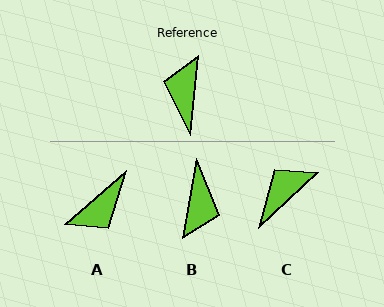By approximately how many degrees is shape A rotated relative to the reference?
Approximately 136 degrees counter-clockwise.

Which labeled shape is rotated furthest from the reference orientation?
B, about 175 degrees away.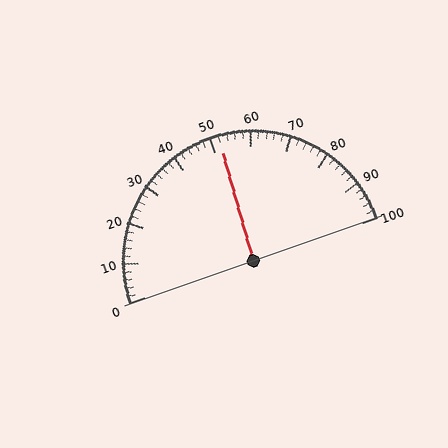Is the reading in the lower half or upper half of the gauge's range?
The reading is in the upper half of the range (0 to 100).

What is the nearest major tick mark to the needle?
The nearest major tick mark is 50.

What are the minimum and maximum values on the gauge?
The gauge ranges from 0 to 100.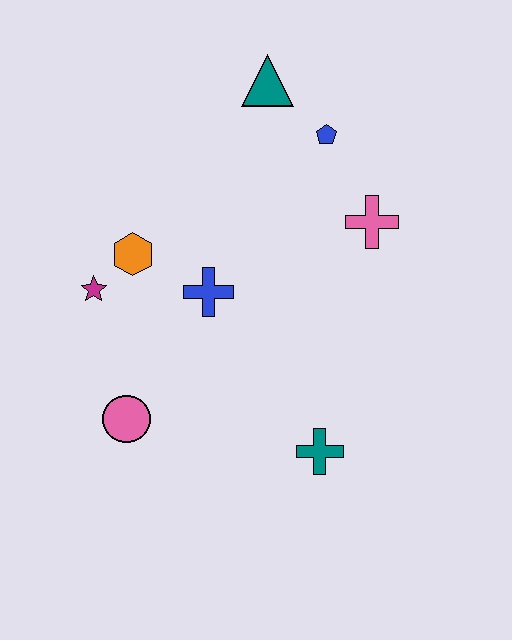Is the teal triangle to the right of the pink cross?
No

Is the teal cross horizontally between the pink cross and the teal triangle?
Yes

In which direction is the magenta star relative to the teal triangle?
The magenta star is below the teal triangle.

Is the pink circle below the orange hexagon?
Yes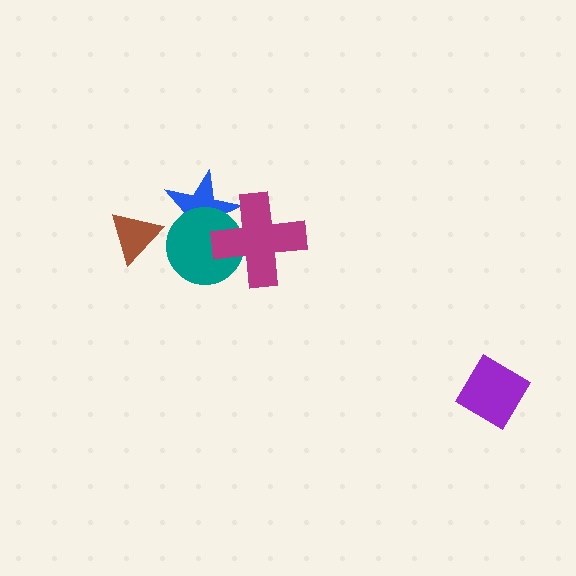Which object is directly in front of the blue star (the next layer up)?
The teal circle is directly in front of the blue star.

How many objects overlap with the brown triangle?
0 objects overlap with the brown triangle.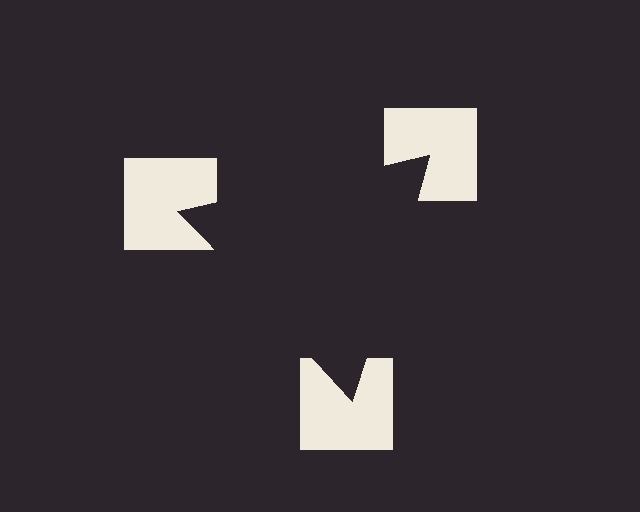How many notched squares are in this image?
There are 3 — one at each vertex of the illusory triangle.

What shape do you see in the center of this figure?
An illusory triangle — its edges are inferred from the aligned wedge cuts in the notched squares, not physically drawn.